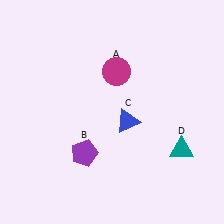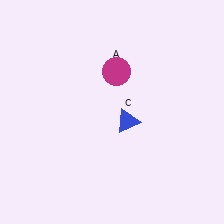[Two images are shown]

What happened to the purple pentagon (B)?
The purple pentagon (B) was removed in Image 2. It was in the bottom-left area of Image 1.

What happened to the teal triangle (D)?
The teal triangle (D) was removed in Image 2. It was in the bottom-right area of Image 1.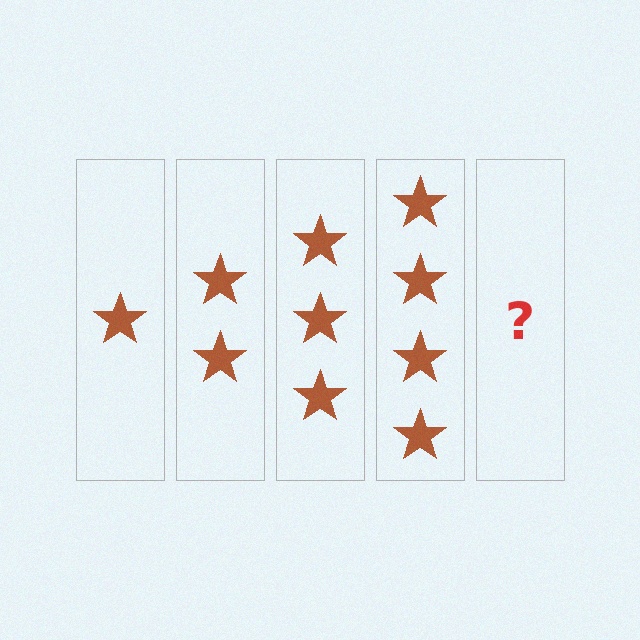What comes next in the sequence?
The next element should be 5 stars.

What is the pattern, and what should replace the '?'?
The pattern is that each step adds one more star. The '?' should be 5 stars.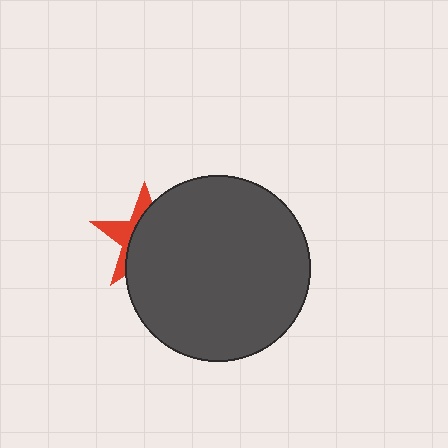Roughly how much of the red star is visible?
A small part of it is visible (roughly 34%).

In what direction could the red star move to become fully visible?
The red star could move left. That would shift it out from behind the dark gray circle entirely.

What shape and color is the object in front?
The object in front is a dark gray circle.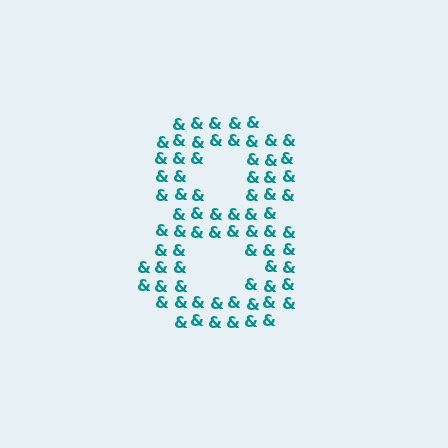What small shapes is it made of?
It is made of small ampersands.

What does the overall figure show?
The overall figure shows the digit 8.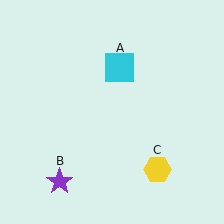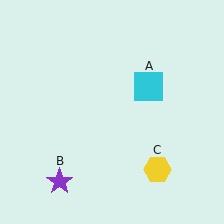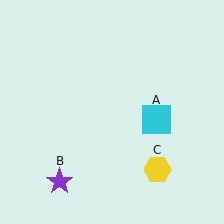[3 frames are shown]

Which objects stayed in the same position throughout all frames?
Purple star (object B) and yellow hexagon (object C) remained stationary.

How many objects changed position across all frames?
1 object changed position: cyan square (object A).